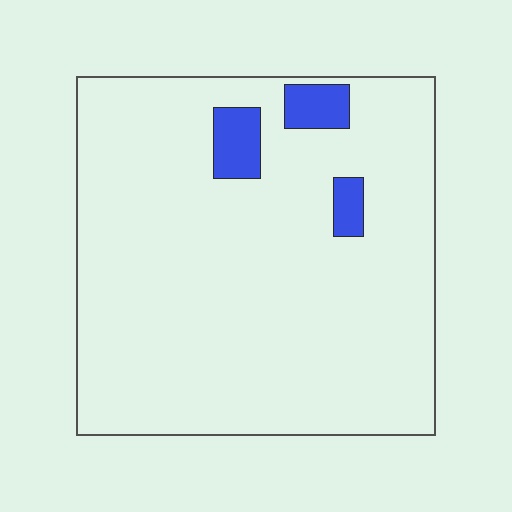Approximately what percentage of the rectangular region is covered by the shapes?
Approximately 5%.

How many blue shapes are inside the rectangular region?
3.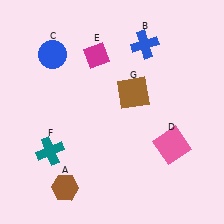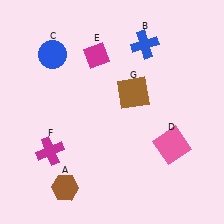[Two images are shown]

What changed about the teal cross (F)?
In Image 1, F is teal. In Image 2, it changed to magenta.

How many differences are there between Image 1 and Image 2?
There is 1 difference between the two images.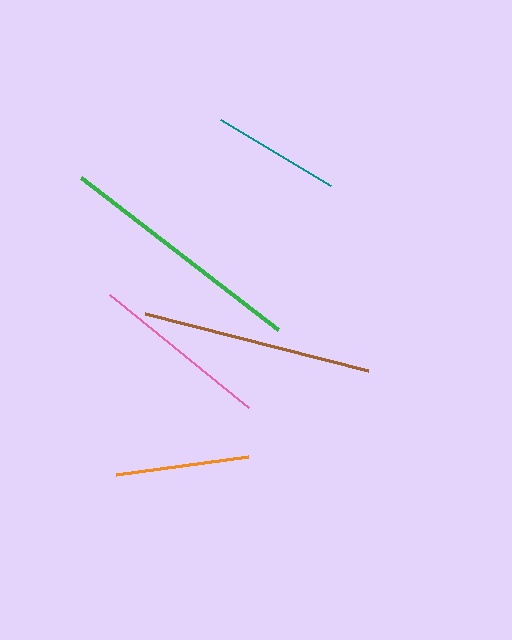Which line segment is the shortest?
The teal line is the shortest at approximately 128 pixels.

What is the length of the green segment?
The green segment is approximately 248 pixels long.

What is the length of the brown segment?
The brown segment is approximately 230 pixels long.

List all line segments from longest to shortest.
From longest to shortest: green, brown, pink, orange, teal.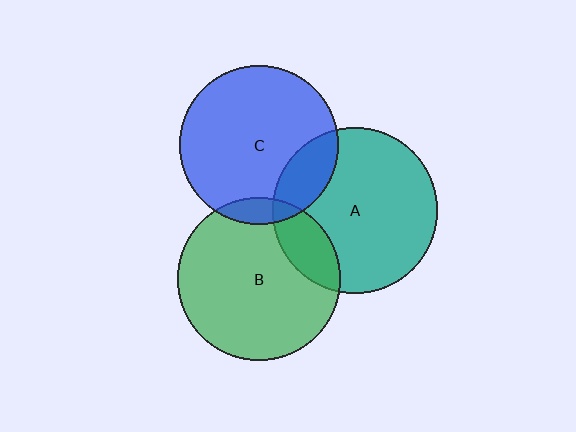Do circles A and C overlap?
Yes.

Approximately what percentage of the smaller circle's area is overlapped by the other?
Approximately 20%.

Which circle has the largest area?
Circle A (teal).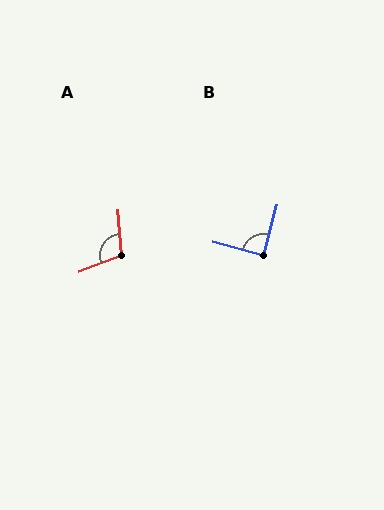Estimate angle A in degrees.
Approximately 106 degrees.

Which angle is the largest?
A, at approximately 106 degrees.